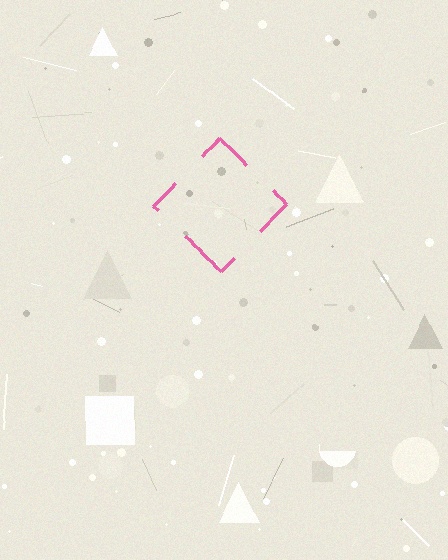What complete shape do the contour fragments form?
The contour fragments form a diamond.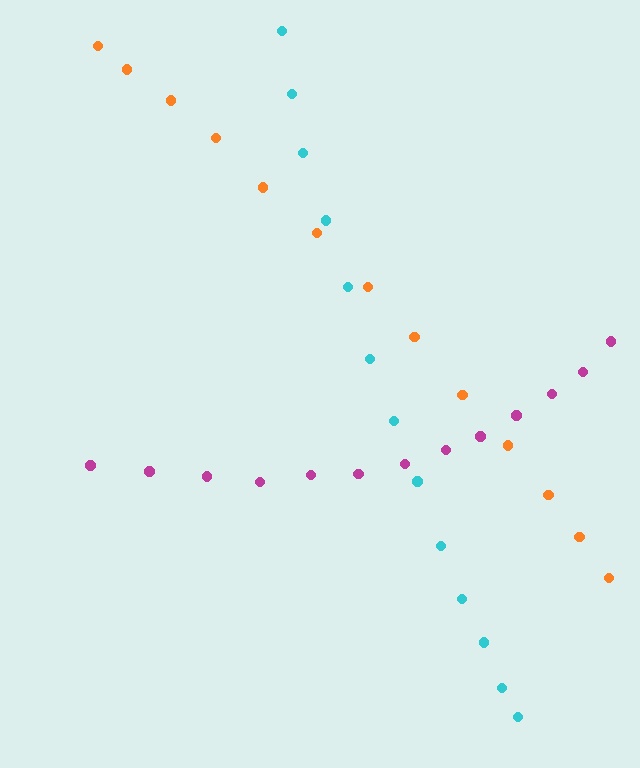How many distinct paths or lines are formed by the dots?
There are 3 distinct paths.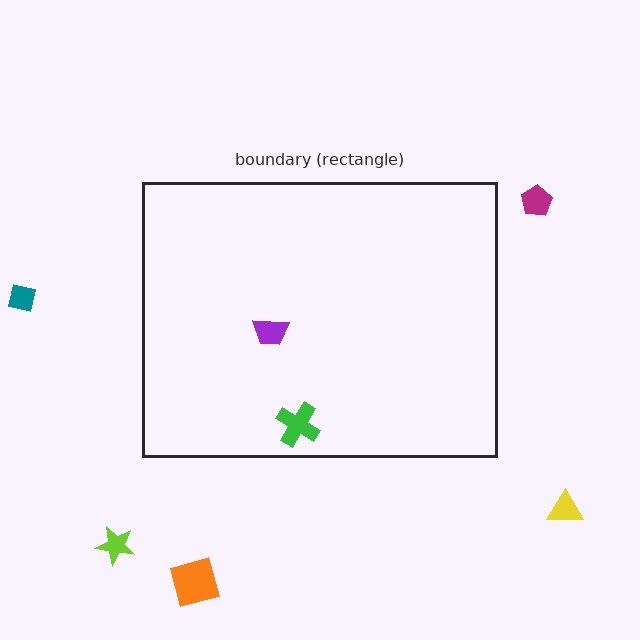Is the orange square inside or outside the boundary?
Outside.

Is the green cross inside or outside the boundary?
Inside.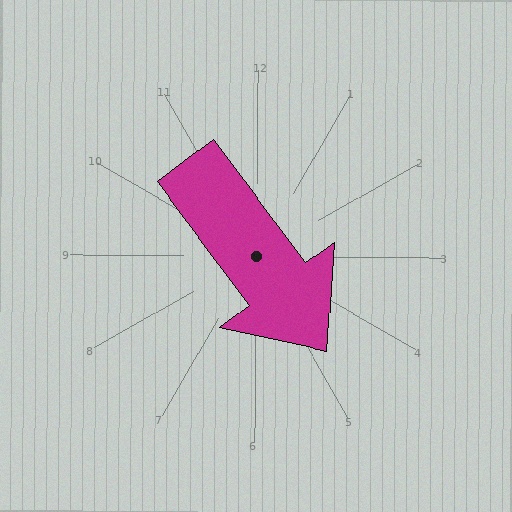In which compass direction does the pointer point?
Southeast.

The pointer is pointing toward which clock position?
Roughly 5 o'clock.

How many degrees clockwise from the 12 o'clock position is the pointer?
Approximately 143 degrees.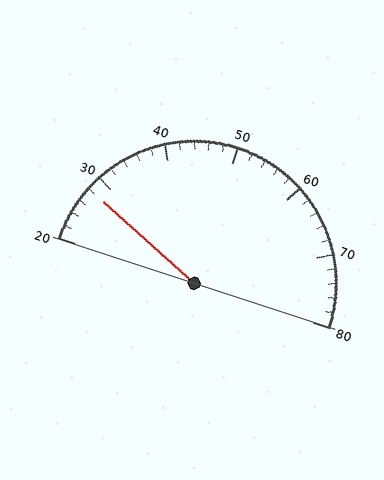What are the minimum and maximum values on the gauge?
The gauge ranges from 20 to 80.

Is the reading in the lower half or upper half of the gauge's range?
The reading is in the lower half of the range (20 to 80).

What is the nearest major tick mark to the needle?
The nearest major tick mark is 30.